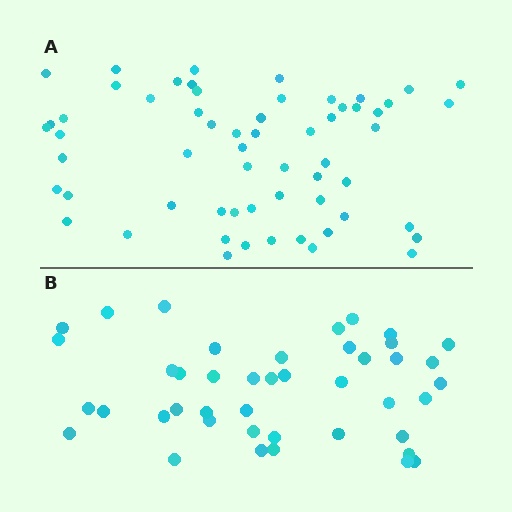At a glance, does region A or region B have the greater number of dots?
Region A (the top region) has more dots.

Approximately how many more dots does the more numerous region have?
Region A has approximately 15 more dots than region B.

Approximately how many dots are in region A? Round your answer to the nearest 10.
About 60 dots.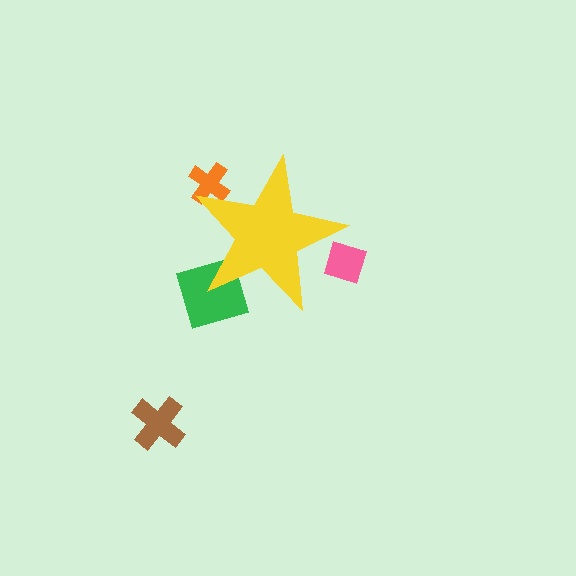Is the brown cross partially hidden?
No, the brown cross is fully visible.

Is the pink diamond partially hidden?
Yes, the pink diamond is partially hidden behind the yellow star.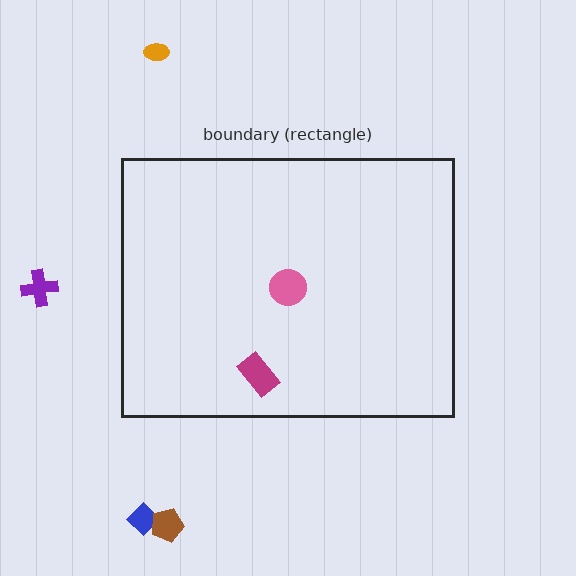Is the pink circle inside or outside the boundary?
Inside.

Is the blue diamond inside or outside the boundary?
Outside.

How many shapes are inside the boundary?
2 inside, 4 outside.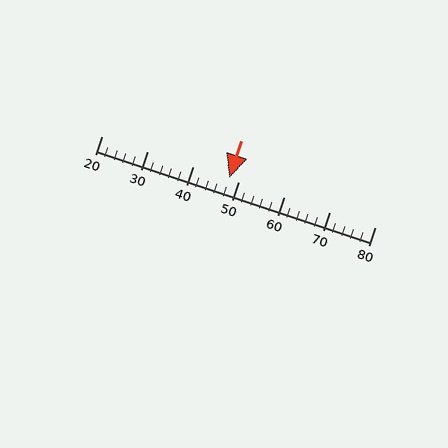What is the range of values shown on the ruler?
The ruler shows values from 20 to 80.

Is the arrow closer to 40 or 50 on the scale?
The arrow is closer to 50.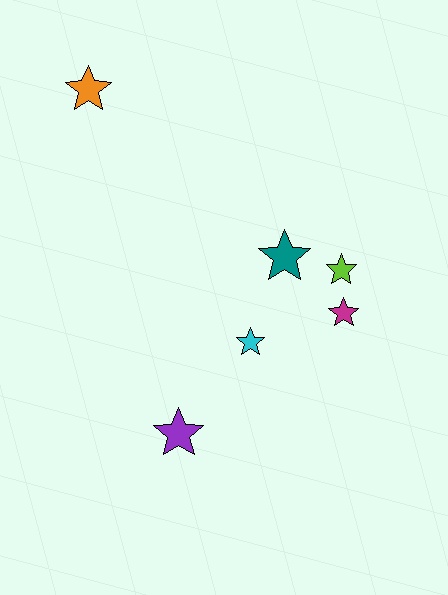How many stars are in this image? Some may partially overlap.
There are 6 stars.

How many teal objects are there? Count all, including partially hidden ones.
There is 1 teal object.